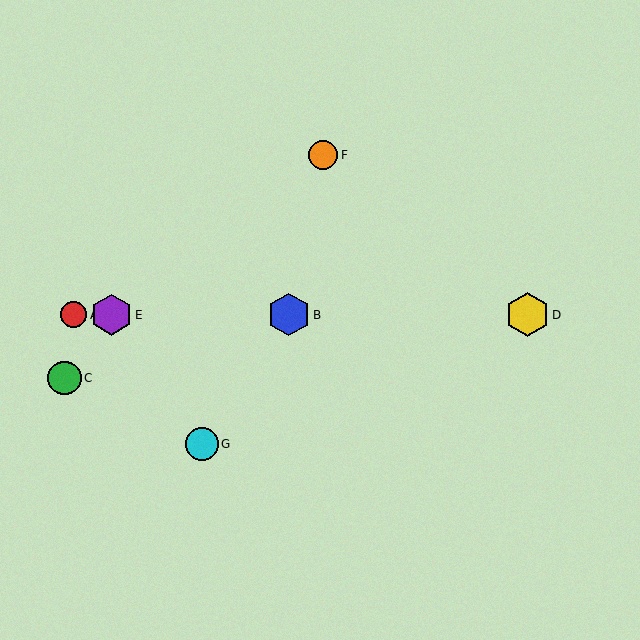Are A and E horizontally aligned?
Yes, both are at y≈315.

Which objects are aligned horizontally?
Objects A, B, D, E are aligned horizontally.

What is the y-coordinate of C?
Object C is at y≈378.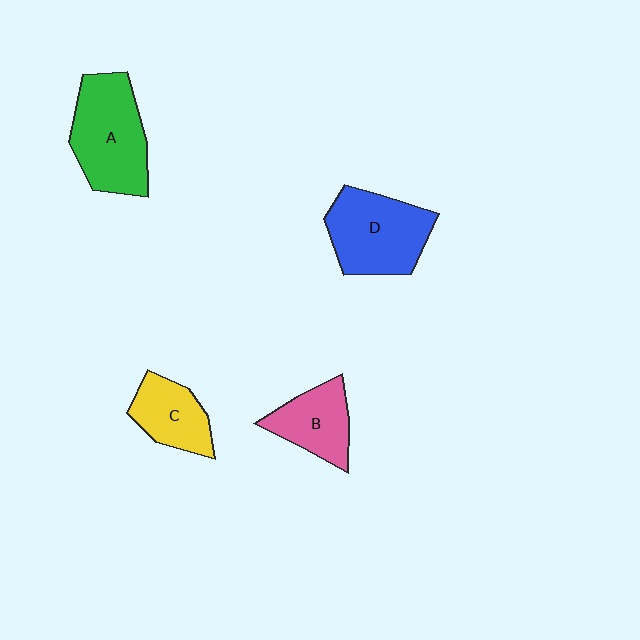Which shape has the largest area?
Shape A (green).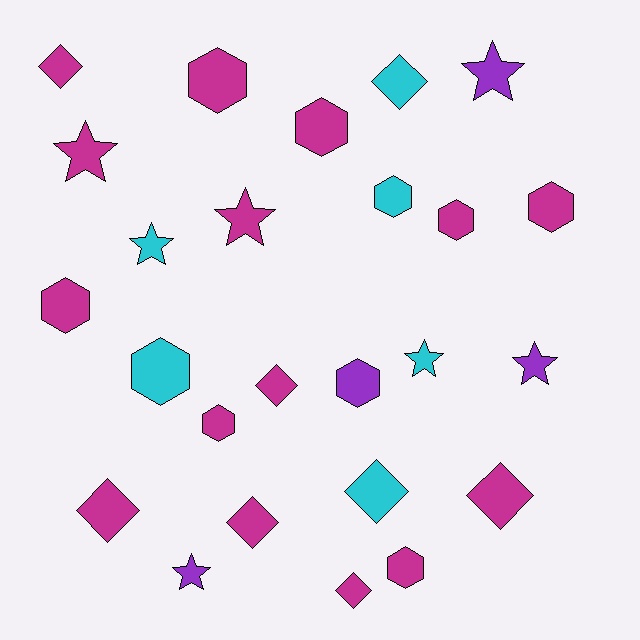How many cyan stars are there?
There are 2 cyan stars.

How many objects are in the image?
There are 25 objects.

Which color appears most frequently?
Magenta, with 15 objects.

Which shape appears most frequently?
Hexagon, with 10 objects.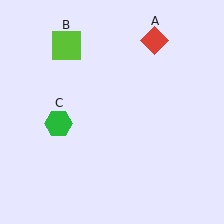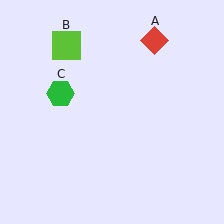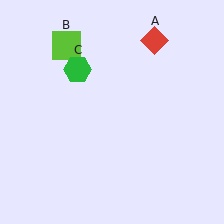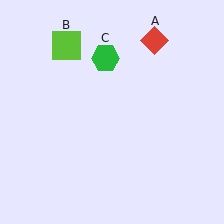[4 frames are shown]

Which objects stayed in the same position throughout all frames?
Red diamond (object A) and lime square (object B) remained stationary.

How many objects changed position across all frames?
1 object changed position: green hexagon (object C).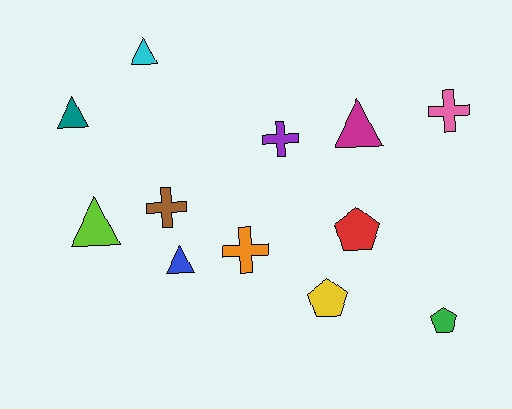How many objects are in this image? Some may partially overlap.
There are 12 objects.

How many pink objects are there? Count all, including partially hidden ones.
There is 1 pink object.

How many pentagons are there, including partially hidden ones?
There are 3 pentagons.